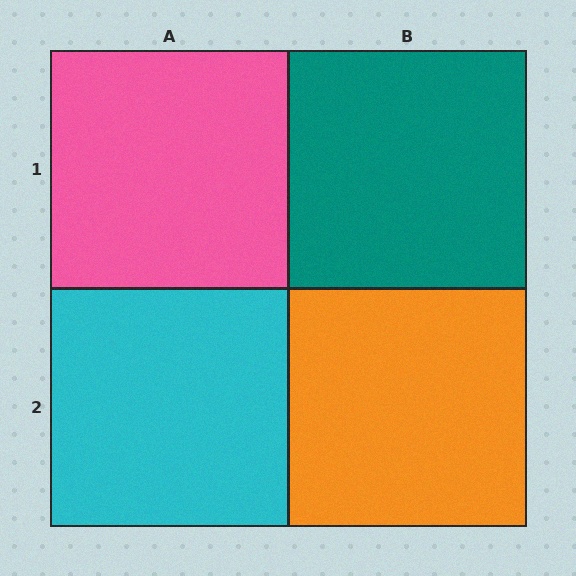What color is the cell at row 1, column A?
Pink.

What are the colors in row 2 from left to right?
Cyan, orange.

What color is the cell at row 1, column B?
Teal.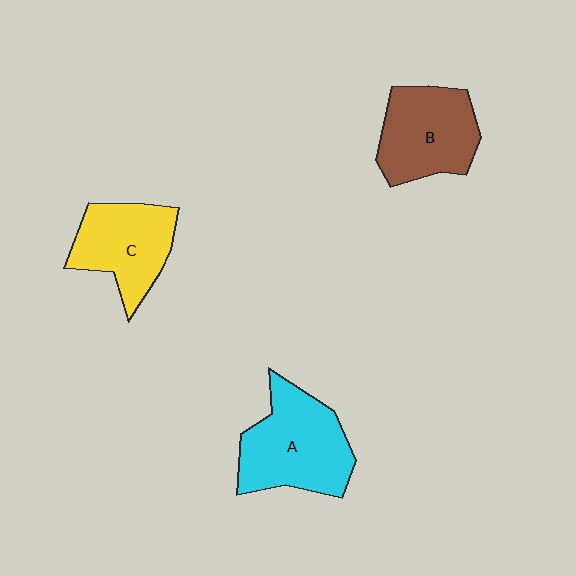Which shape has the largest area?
Shape A (cyan).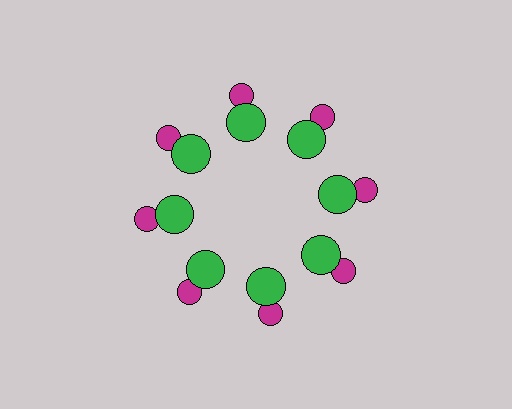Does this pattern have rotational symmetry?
Yes, this pattern has 8-fold rotational symmetry. It looks the same after rotating 45 degrees around the center.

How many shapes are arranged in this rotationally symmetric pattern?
There are 16 shapes, arranged in 8 groups of 2.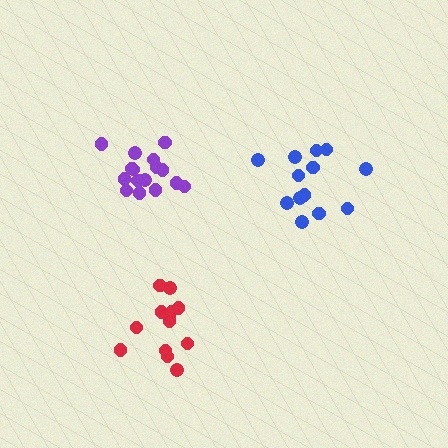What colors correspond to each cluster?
The clusters are colored: blue, red, purple.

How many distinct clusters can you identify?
There are 3 distinct clusters.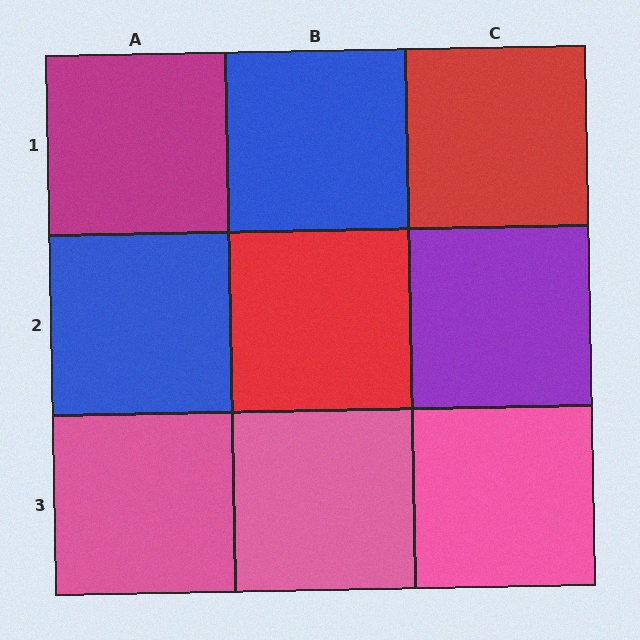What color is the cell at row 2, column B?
Red.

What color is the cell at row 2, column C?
Purple.